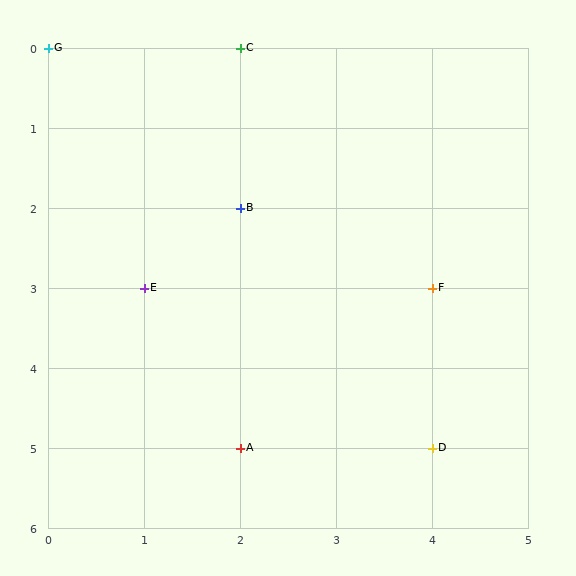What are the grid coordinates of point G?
Point G is at grid coordinates (0, 0).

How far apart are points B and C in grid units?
Points B and C are 2 rows apart.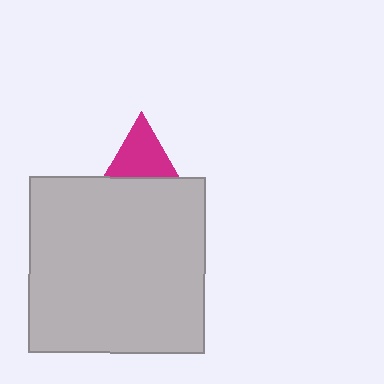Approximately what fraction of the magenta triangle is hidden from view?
Roughly 54% of the magenta triangle is hidden behind the light gray square.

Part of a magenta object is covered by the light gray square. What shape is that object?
It is a triangle.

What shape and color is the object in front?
The object in front is a light gray square.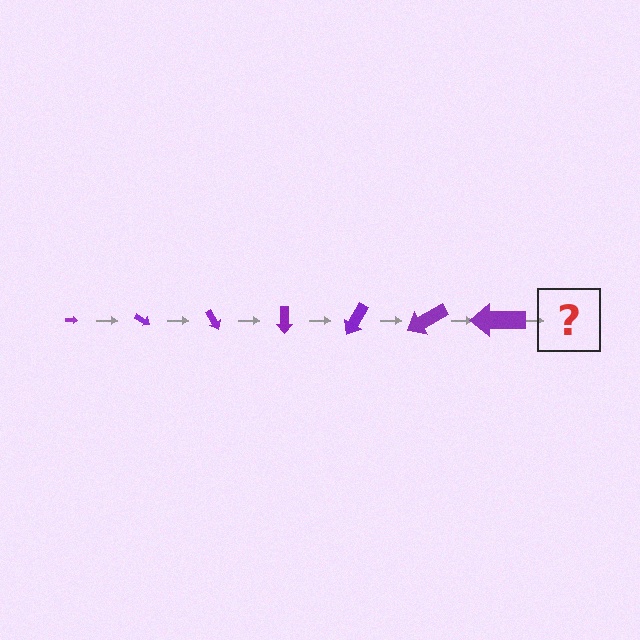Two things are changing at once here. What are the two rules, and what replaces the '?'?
The two rules are that the arrow grows larger each step and it rotates 30 degrees each step. The '?' should be an arrow, larger than the previous one and rotated 210 degrees from the start.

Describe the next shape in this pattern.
It should be an arrow, larger than the previous one and rotated 210 degrees from the start.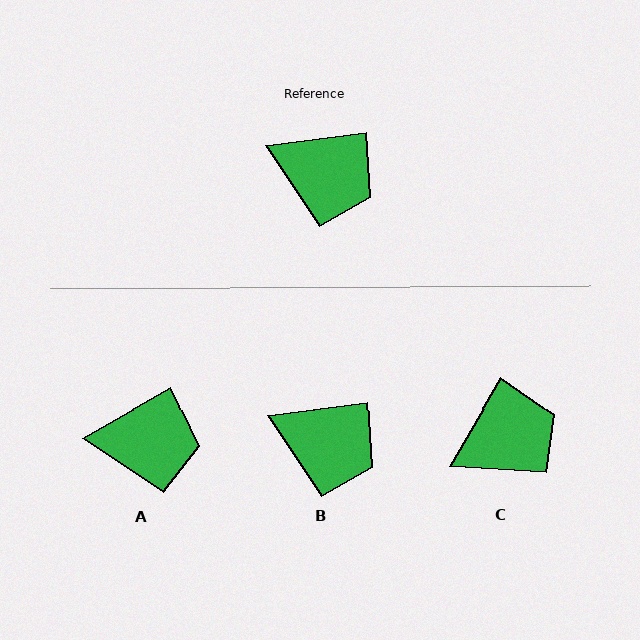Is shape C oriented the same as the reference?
No, it is off by about 53 degrees.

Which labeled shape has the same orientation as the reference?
B.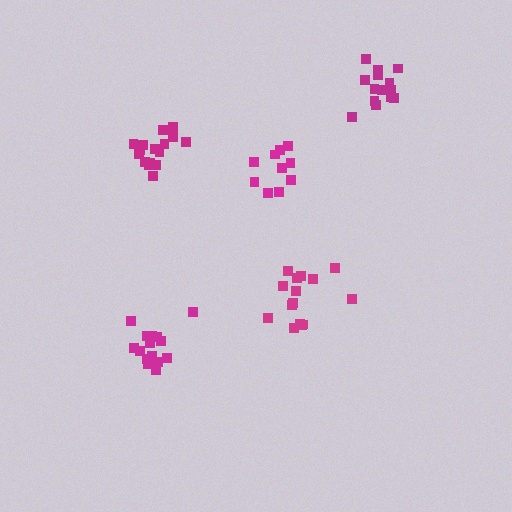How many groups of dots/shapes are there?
There are 5 groups.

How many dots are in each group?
Group 1: 10 dots, Group 2: 16 dots, Group 3: 15 dots, Group 4: 14 dots, Group 5: 15 dots (70 total).